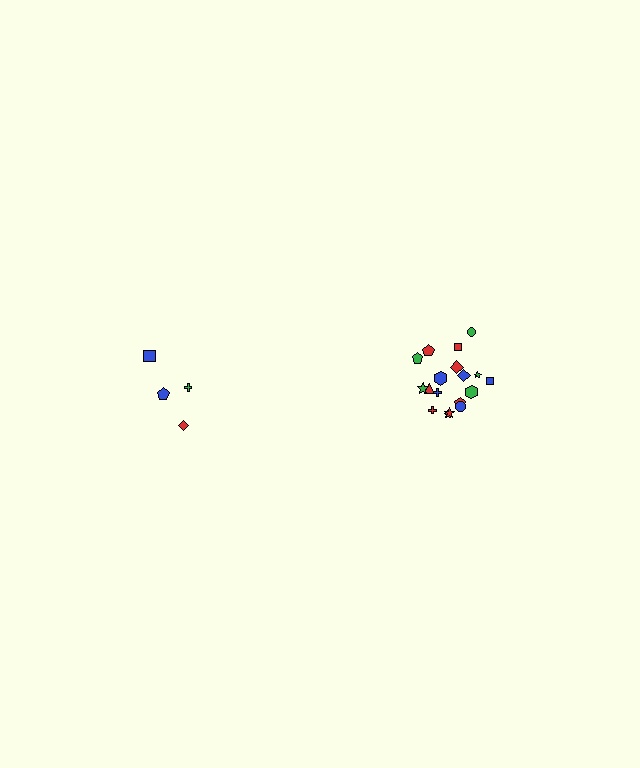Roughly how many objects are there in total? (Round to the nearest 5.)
Roughly 20 objects in total.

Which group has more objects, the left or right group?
The right group.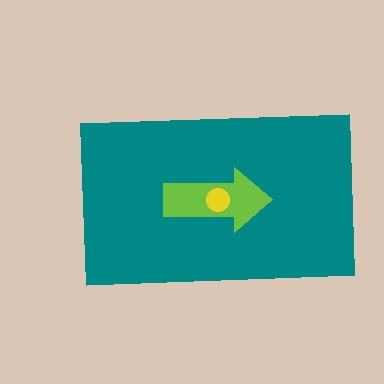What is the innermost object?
The yellow circle.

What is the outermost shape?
The teal rectangle.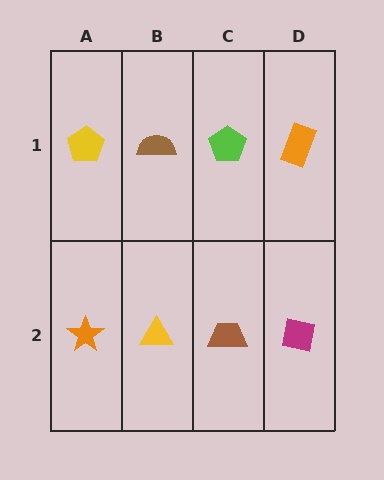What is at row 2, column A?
An orange star.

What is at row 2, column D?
A magenta square.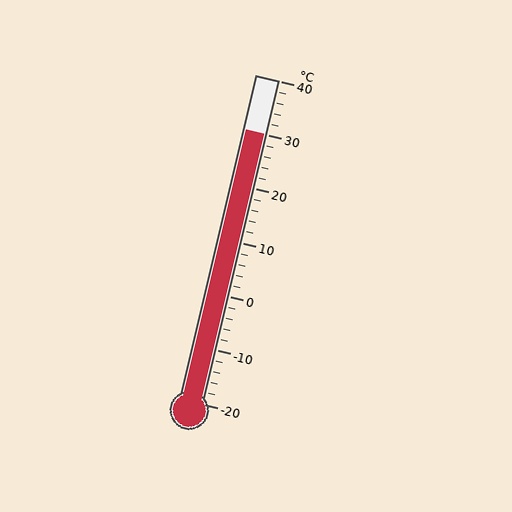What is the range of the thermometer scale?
The thermometer scale ranges from -20°C to 40°C.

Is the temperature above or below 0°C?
The temperature is above 0°C.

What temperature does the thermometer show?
The thermometer shows approximately 30°C.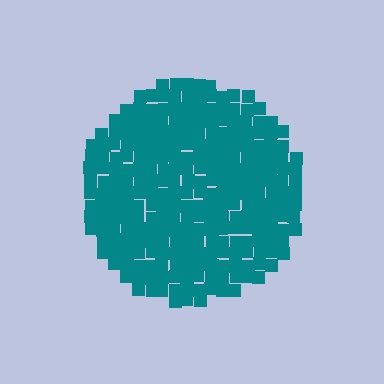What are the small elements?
The small elements are squares.